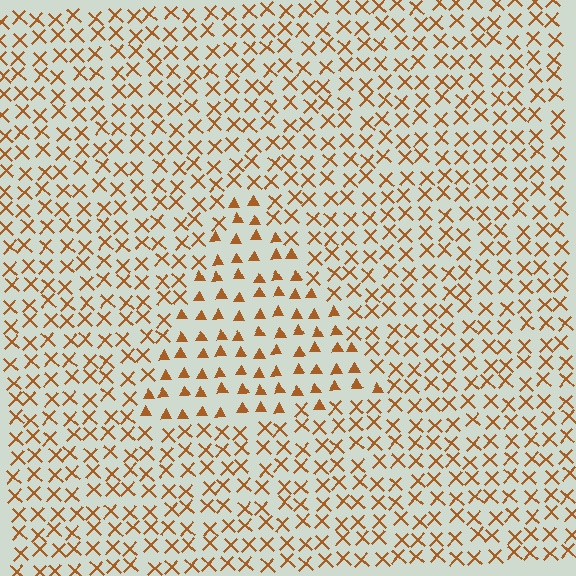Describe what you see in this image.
The image is filled with small brown elements arranged in a uniform grid. A triangle-shaped region contains triangles, while the surrounding area contains X marks. The boundary is defined purely by the change in element shape.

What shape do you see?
I see a triangle.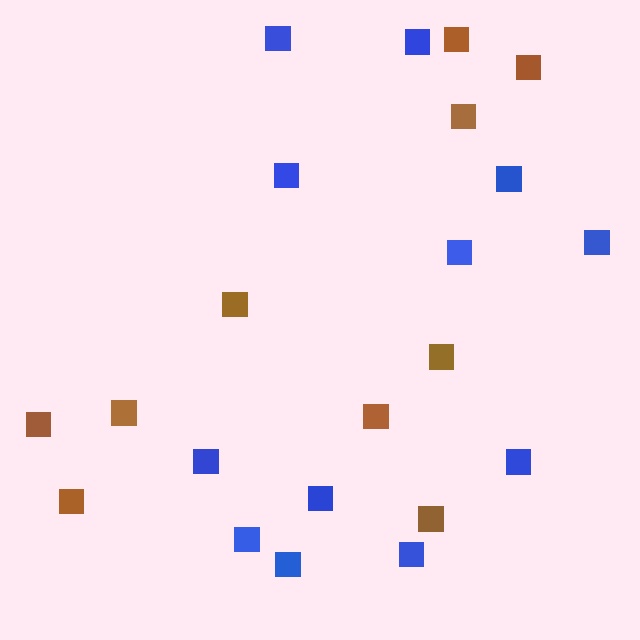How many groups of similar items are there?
There are 2 groups: one group of brown squares (10) and one group of blue squares (12).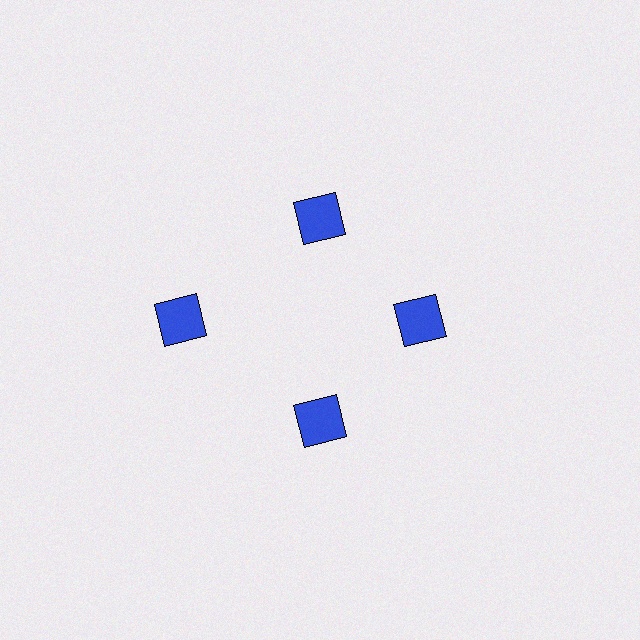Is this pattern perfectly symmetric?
No. The 4 blue squares are arranged in a ring, but one element near the 9 o'clock position is pushed outward from the center, breaking the 4-fold rotational symmetry.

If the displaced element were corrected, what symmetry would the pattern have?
It would have 4-fold rotational symmetry — the pattern would map onto itself every 90 degrees.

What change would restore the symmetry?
The symmetry would be restored by moving it inward, back onto the ring so that all 4 squares sit at equal angles and equal distance from the center.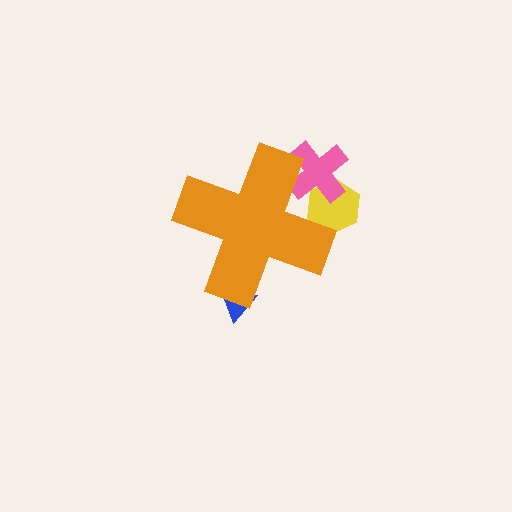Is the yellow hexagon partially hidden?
Yes, the yellow hexagon is partially hidden behind the orange cross.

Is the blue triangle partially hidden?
Yes, the blue triangle is partially hidden behind the orange cross.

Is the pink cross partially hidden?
Yes, the pink cross is partially hidden behind the orange cross.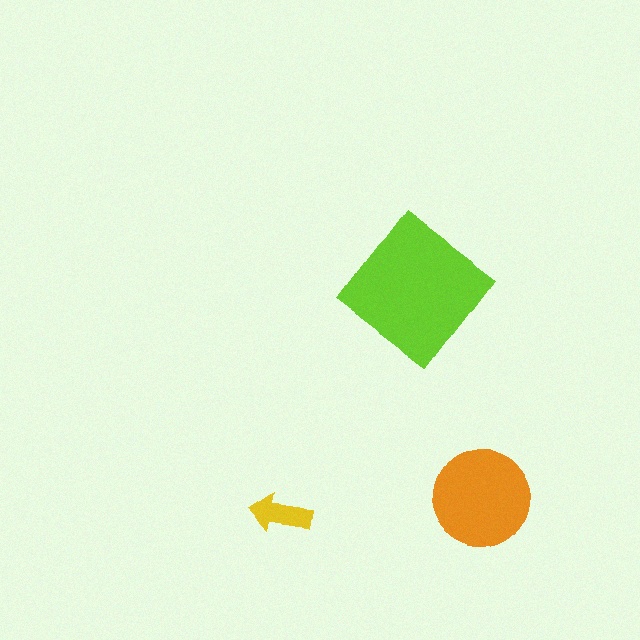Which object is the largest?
The lime diamond.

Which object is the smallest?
The yellow arrow.